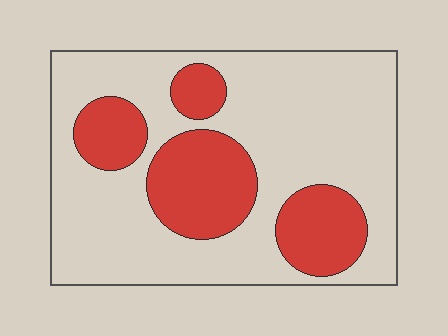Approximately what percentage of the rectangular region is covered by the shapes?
Approximately 30%.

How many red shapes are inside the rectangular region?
4.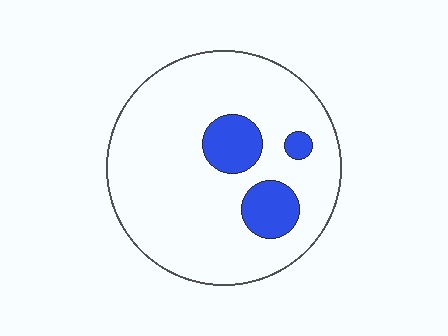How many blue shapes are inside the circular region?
3.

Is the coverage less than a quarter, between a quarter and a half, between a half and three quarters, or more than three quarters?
Less than a quarter.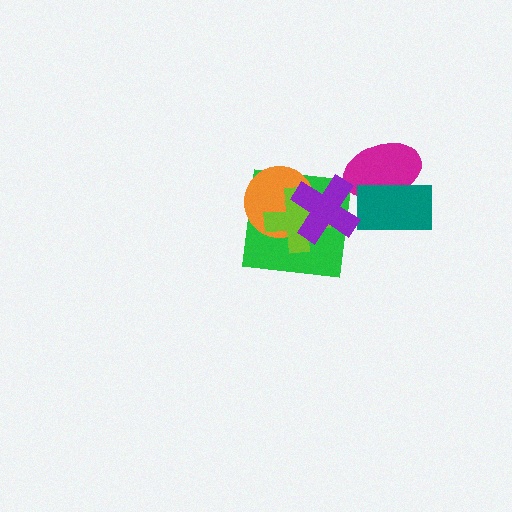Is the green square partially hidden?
Yes, it is partially covered by another shape.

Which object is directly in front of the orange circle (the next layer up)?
The lime cross is directly in front of the orange circle.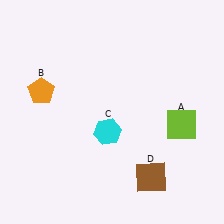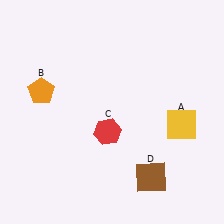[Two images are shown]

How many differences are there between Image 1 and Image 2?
There are 2 differences between the two images.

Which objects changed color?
A changed from lime to yellow. C changed from cyan to red.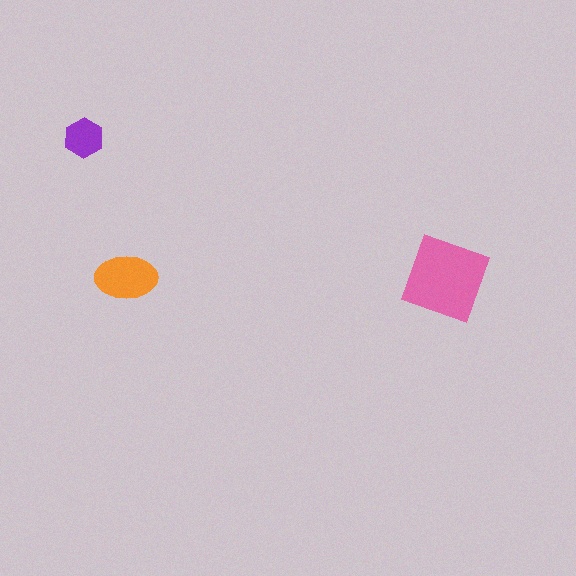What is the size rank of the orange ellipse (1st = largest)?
2nd.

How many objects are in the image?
There are 3 objects in the image.